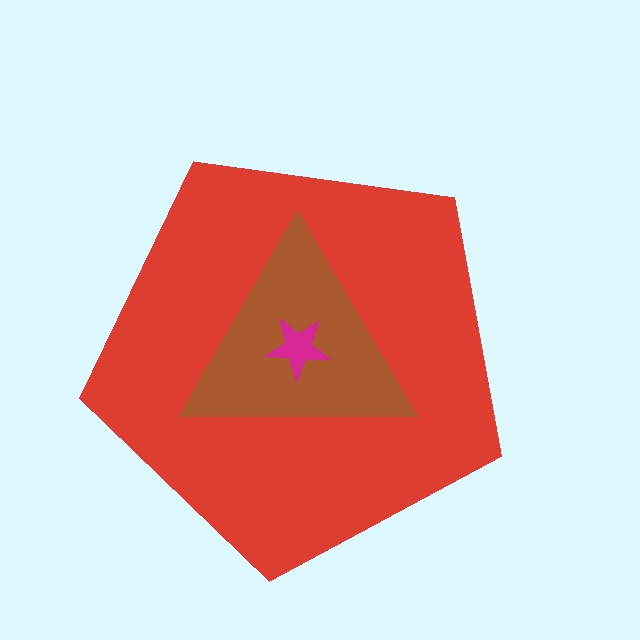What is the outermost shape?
The red pentagon.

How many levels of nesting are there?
3.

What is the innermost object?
The magenta star.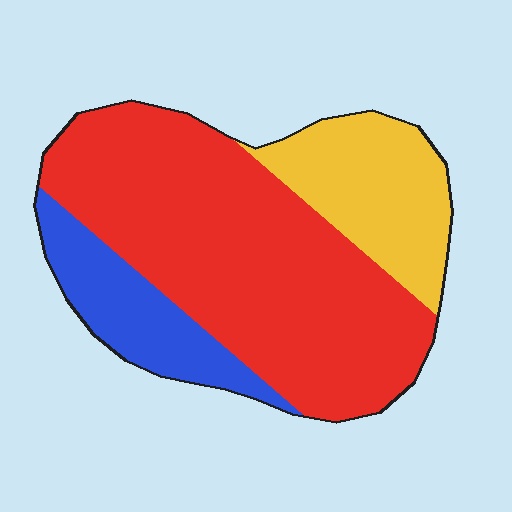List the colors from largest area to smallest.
From largest to smallest: red, yellow, blue.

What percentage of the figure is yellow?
Yellow takes up about one fifth (1/5) of the figure.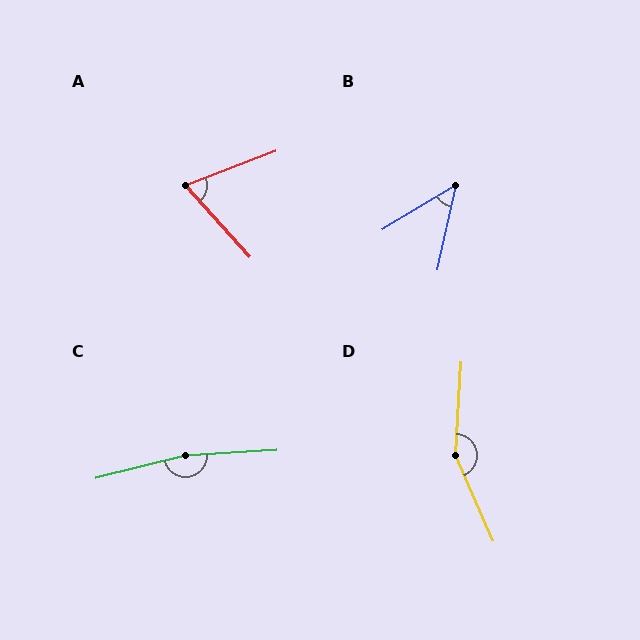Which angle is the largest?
C, at approximately 170 degrees.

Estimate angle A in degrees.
Approximately 69 degrees.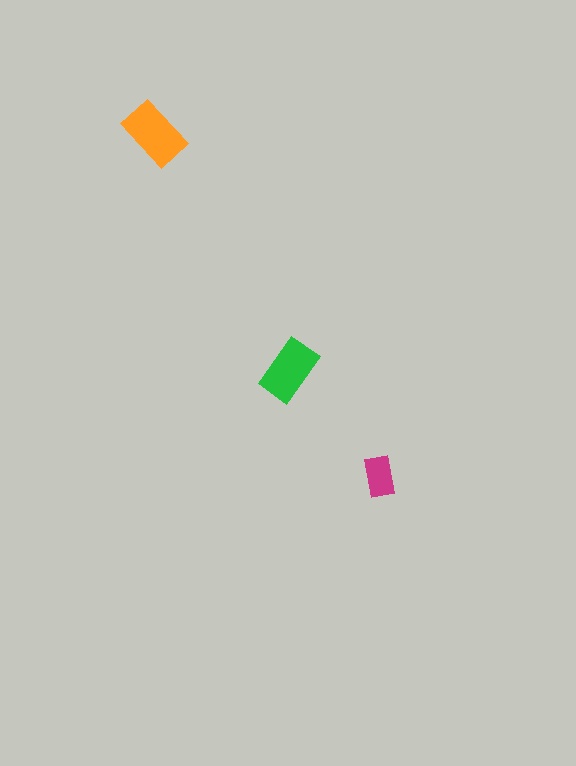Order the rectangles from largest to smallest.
the orange one, the green one, the magenta one.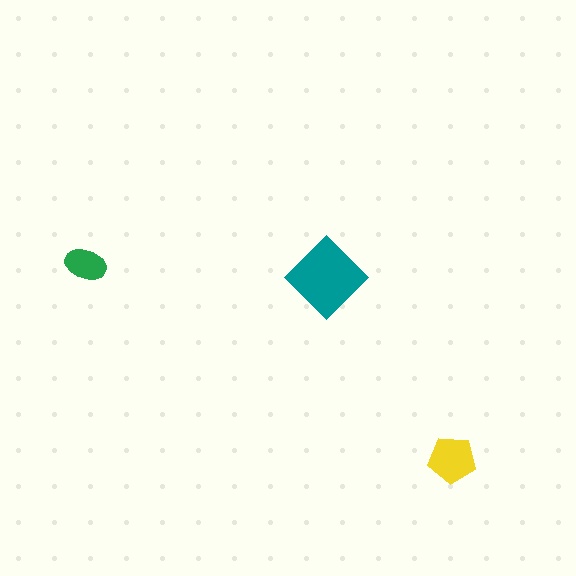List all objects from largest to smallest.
The teal diamond, the yellow pentagon, the green ellipse.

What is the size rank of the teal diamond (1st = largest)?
1st.